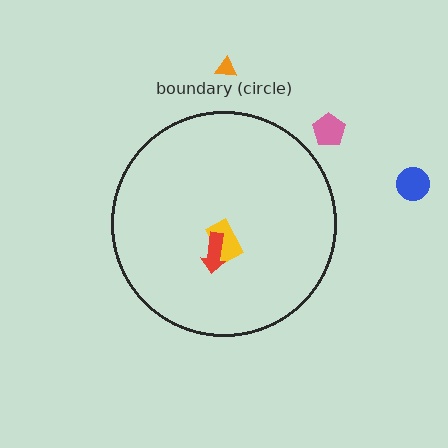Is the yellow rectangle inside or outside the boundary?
Inside.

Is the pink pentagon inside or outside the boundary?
Outside.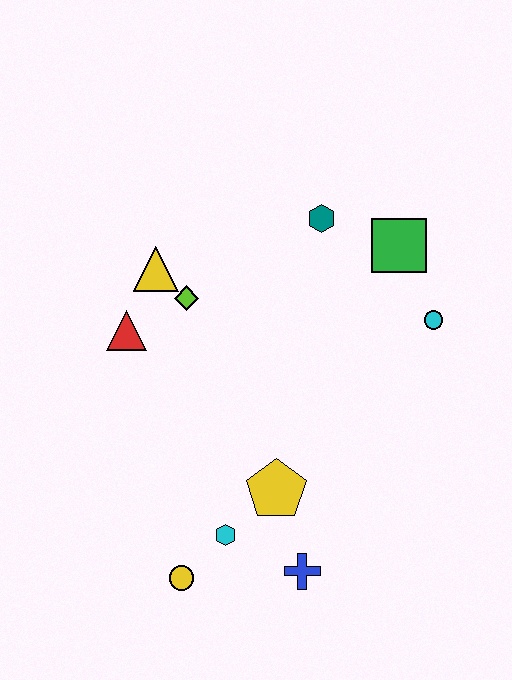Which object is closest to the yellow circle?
The cyan hexagon is closest to the yellow circle.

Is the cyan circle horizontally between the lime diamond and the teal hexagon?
No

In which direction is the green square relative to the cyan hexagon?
The green square is above the cyan hexagon.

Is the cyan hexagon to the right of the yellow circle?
Yes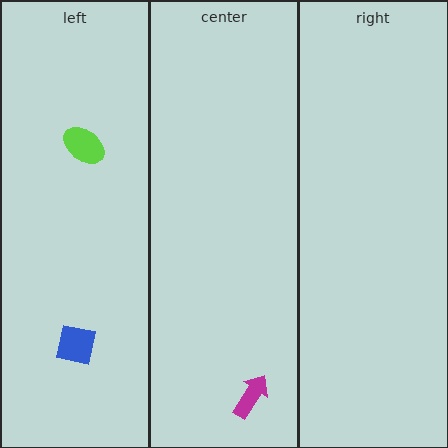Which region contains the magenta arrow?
The center region.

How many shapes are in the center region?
1.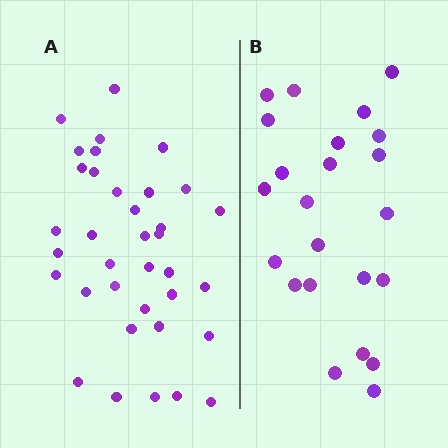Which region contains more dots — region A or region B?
Region A (the left region) has more dots.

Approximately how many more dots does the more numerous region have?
Region A has approximately 15 more dots than region B.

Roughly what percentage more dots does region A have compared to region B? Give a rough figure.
About 55% more.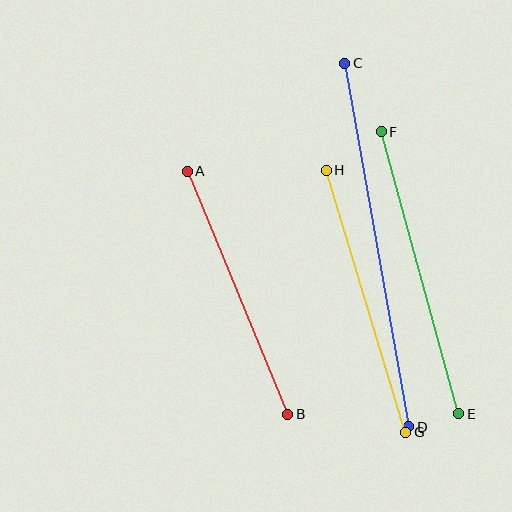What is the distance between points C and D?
The distance is approximately 369 pixels.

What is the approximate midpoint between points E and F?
The midpoint is at approximately (420, 273) pixels.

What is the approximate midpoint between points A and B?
The midpoint is at approximately (237, 293) pixels.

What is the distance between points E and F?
The distance is approximately 293 pixels.